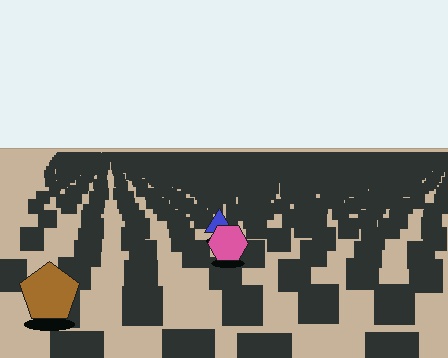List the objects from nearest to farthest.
From nearest to farthest: the brown pentagon, the pink hexagon, the blue triangle.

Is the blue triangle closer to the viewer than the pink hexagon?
No. The pink hexagon is closer — you can tell from the texture gradient: the ground texture is coarser near it.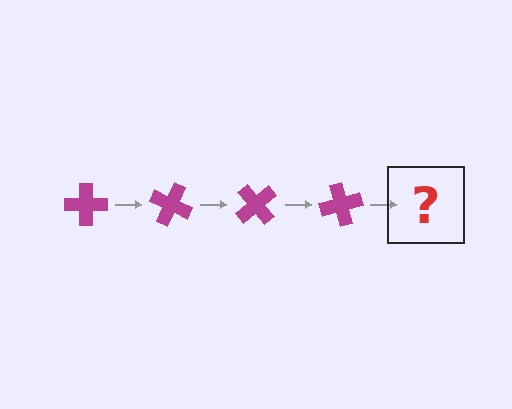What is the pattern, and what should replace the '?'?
The pattern is that the cross rotates 25 degrees each step. The '?' should be a magenta cross rotated 100 degrees.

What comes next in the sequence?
The next element should be a magenta cross rotated 100 degrees.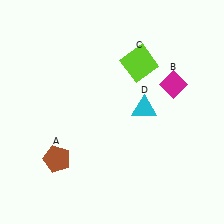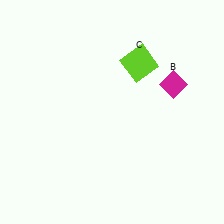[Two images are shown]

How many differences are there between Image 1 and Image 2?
There are 2 differences between the two images.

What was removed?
The brown pentagon (A), the cyan triangle (D) were removed in Image 2.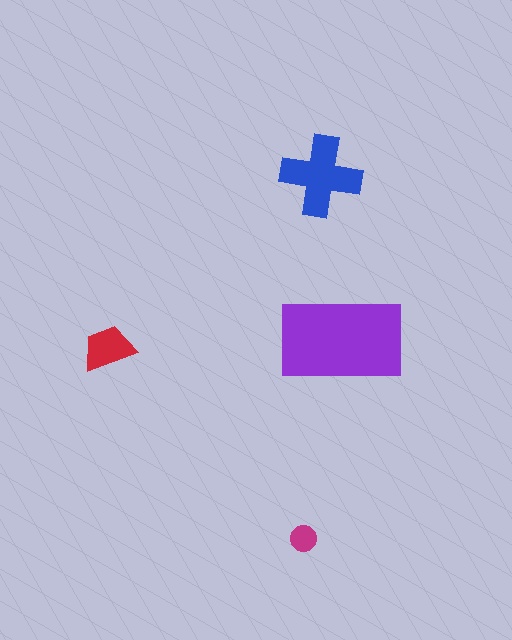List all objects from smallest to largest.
The magenta circle, the red trapezoid, the blue cross, the purple rectangle.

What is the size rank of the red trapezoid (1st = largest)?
3rd.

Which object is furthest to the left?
The red trapezoid is leftmost.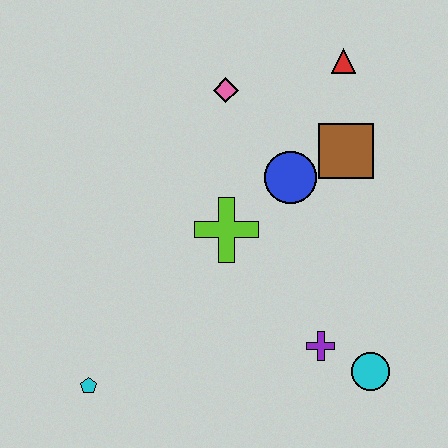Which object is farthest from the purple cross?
The red triangle is farthest from the purple cross.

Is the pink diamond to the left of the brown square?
Yes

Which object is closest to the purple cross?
The cyan circle is closest to the purple cross.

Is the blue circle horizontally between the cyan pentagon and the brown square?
Yes